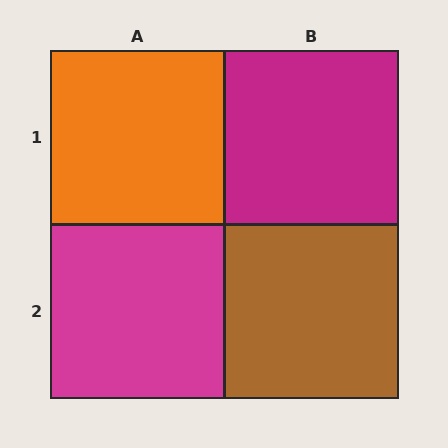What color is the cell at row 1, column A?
Orange.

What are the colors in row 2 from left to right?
Magenta, brown.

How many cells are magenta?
2 cells are magenta.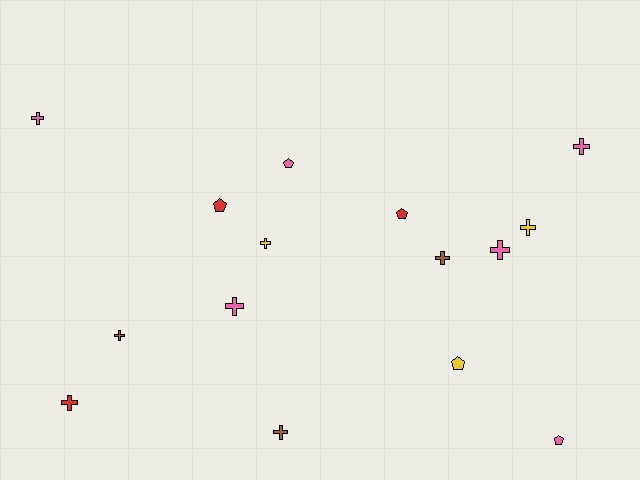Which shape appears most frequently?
Cross, with 10 objects.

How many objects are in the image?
There are 15 objects.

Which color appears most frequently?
Pink, with 6 objects.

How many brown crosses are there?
There are 3 brown crosses.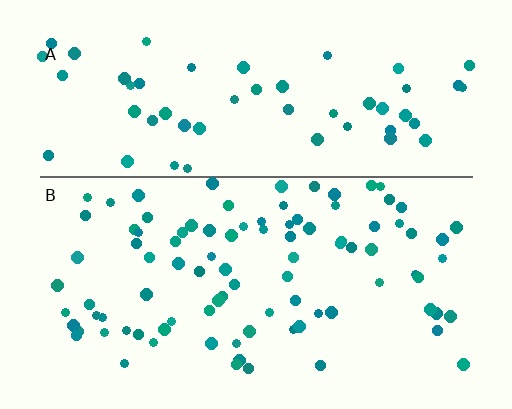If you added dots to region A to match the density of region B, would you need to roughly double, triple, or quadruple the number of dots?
Approximately double.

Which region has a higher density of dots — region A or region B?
B (the bottom).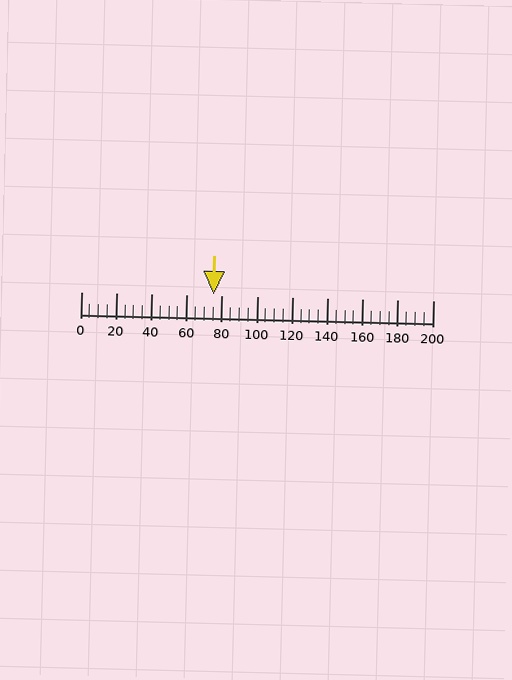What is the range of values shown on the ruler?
The ruler shows values from 0 to 200.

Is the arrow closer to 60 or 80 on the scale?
The arrow is closer to 80.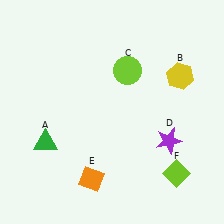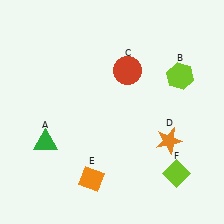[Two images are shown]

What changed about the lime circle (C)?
In Image 1, C is lime. In Image 2, it changed to red.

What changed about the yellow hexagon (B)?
In Image 1, B is yellow. In Image 2, it changed to lime.